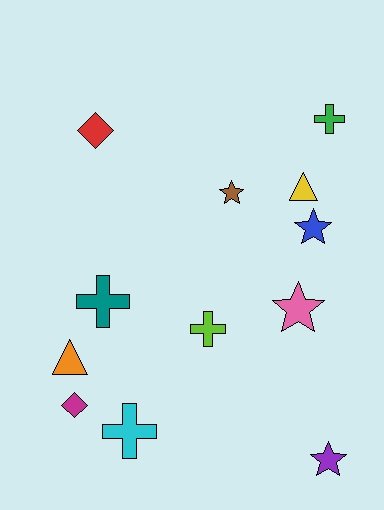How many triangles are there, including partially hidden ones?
There are 2 triangles.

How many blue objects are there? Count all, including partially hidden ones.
There is 1 blue object.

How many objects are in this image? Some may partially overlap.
There are 12 objects.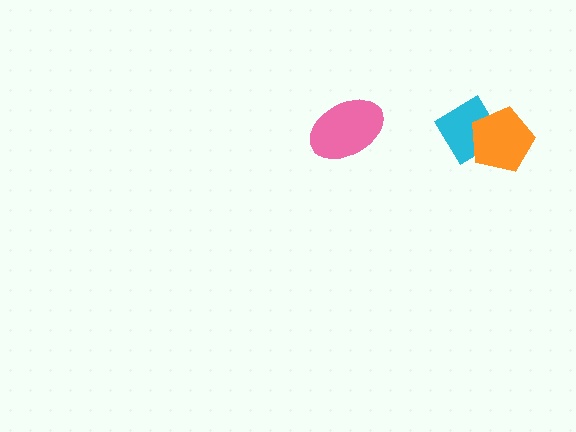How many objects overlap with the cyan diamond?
1 object overlaps with the cyan diamond.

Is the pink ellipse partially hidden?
No, no other shape covers it.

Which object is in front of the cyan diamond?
The orange pentagon is in front of the cyan diamond.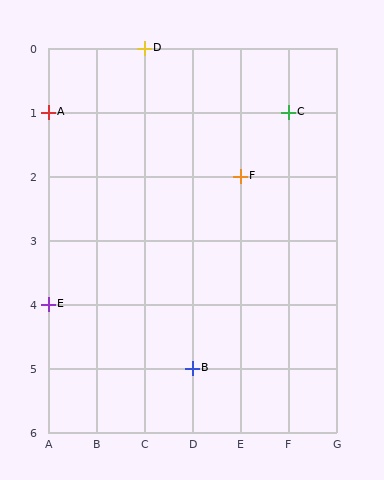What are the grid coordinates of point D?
Point D is at grid coordinates (C, 0).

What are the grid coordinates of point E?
Point E is at grid coordinates (A, 4).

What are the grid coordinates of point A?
Point A is at grid coordinates (A, 1).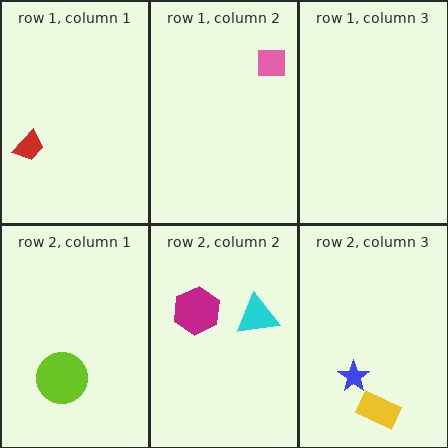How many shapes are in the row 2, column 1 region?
1.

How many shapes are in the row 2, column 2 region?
2.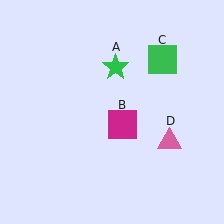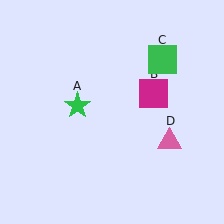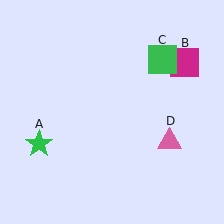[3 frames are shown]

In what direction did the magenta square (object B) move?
The magenta square (object B) moved up and to the right.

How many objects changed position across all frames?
2 objects changed position: green star (object A), magenta square (object B).